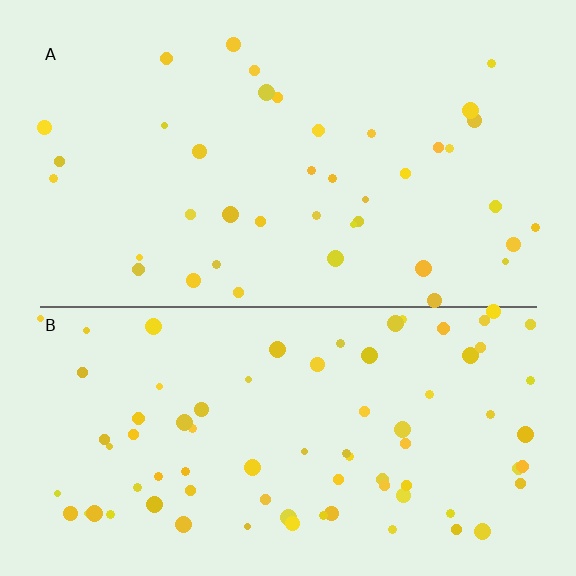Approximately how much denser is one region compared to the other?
Approximately 1.9× — region B over region A.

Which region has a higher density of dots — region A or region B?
B (the bottom).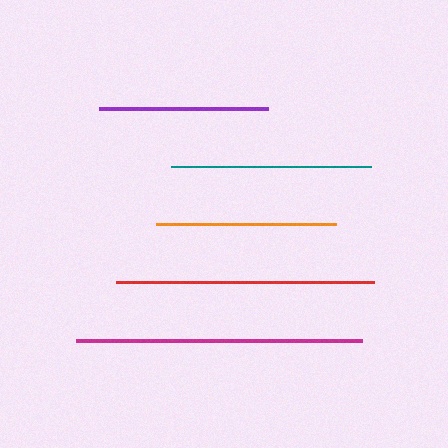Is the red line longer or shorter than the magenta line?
The magenta line is longer than the red line.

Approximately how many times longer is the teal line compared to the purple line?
The teal line is approximately 1.2 times the length of the purple line.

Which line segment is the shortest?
The purple line is the shortest at approximately 169 pixels.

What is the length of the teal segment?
The teal segment is approximately 200 pixels long.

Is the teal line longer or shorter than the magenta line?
The magenta line is longer than the teal line.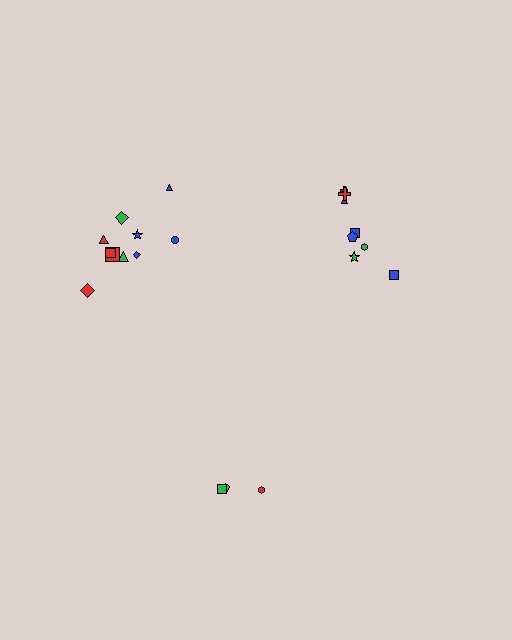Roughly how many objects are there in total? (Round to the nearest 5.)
Roughly 20 objects in total.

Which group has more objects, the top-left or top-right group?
The top-left group.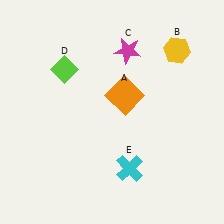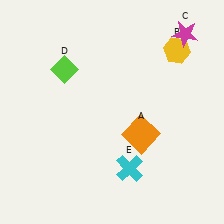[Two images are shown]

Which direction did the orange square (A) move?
The orange square (A) moved down.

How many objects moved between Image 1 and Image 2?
2 objects moved between the two images.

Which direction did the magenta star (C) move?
The magenta star (C) moved right.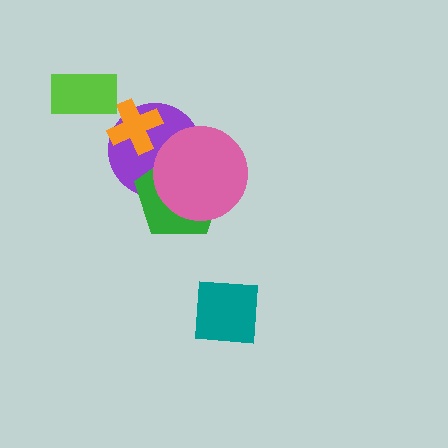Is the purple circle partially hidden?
Yes, it is partially covered by another shape.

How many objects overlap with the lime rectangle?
0 objects overlap with the lime rectangle.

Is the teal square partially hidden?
No, no other shape covers it.